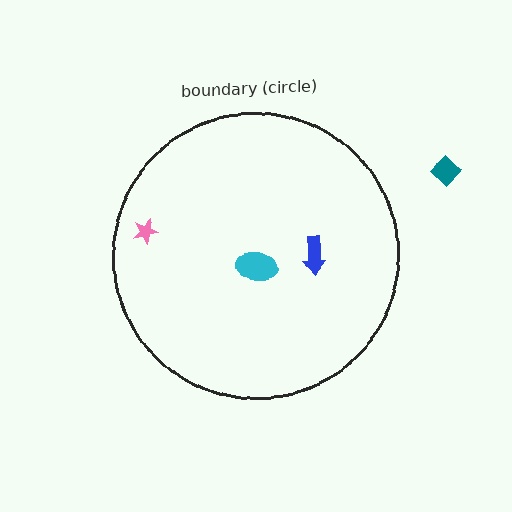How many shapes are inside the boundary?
3 inside, 1 outside.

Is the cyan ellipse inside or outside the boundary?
Inside.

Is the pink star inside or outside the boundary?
Inside.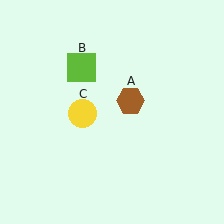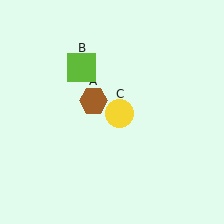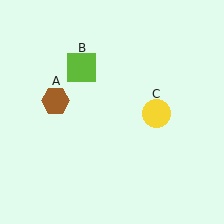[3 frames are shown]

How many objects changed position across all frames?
2 objects changed position: brown hexagon (object A), yellow circle (object C).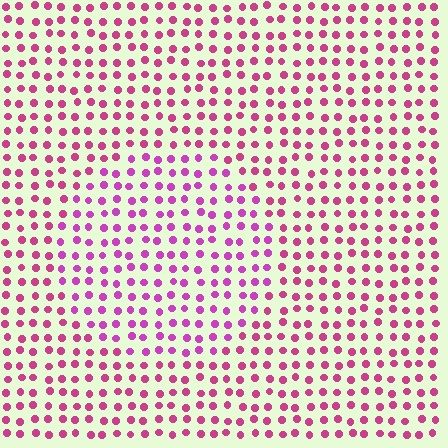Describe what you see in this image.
The image is filled with small magenta elements in a uniform arrangement. A circle-shaped region is visible where the elements are tinted to a slightly different hue, forming a subtle color boundary.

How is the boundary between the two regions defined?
The boundary is defined purely by a slight shift in hue (about 22 degrees). Spacing, size, and orientation are identical on both sides.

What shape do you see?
I see a circle.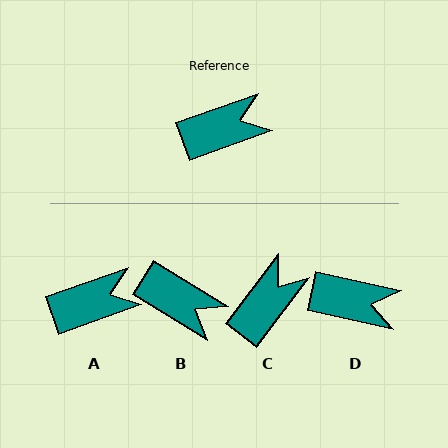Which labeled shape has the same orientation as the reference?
A.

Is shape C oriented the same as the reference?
No, it is off by about 33 degrees.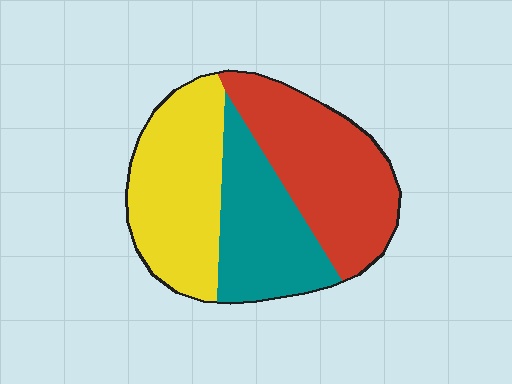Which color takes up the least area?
Teal, at roughly 30%.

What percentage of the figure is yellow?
Yellow takes up about one third (1/3) of the figure.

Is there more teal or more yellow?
Yellow.